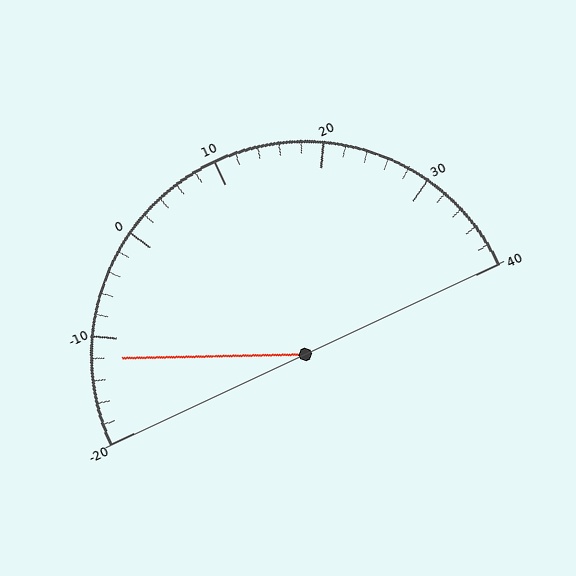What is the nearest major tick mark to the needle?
The nearest major tick mark is -10.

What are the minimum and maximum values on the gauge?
The gauge ranges from -20 to 40.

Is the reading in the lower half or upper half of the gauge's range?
The reading is in the lower half of the range (-20 to 40).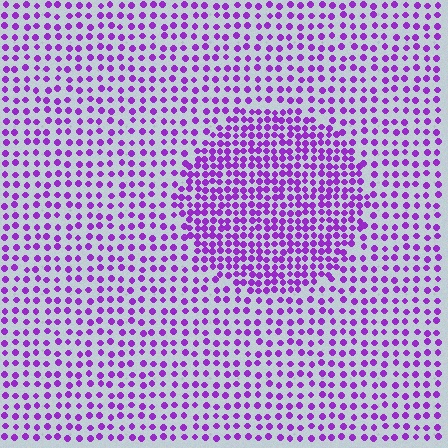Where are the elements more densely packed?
The elements are more densely packed inside the circle boundary.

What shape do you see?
I see a circle.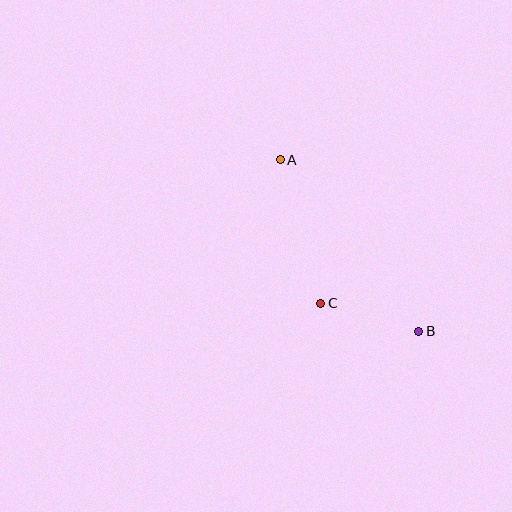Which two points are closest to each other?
Points B and C are closest to each other.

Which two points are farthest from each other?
Points A and B are farthest from each other.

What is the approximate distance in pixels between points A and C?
The distance between A and C is approximately 150 pixels.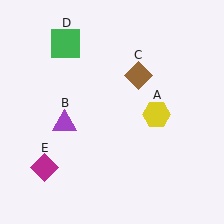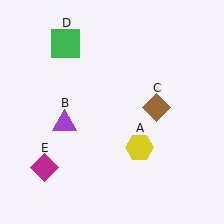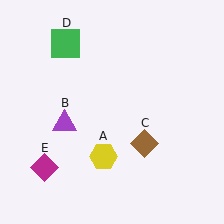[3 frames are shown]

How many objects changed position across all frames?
2 objects changed position: yellow hexagon (object A), brown diamond (object C).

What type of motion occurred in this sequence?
The yellow hexagon (object A), brown diamond (object C) rotated clockwise around the center of the scene.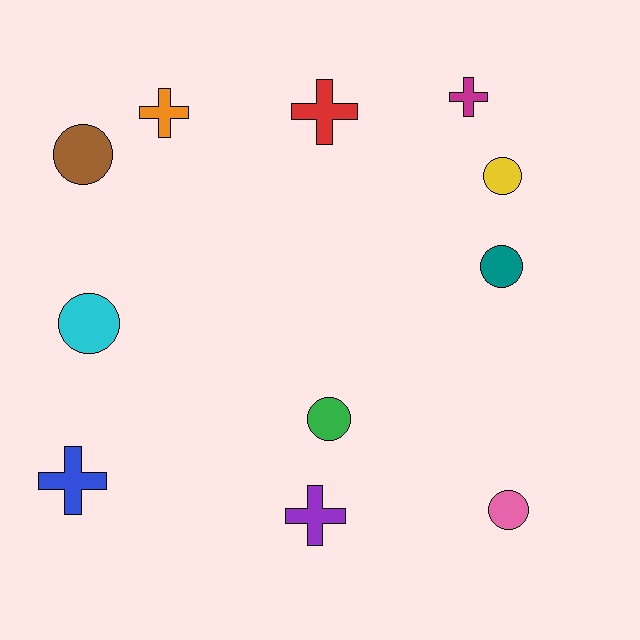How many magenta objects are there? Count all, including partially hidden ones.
There is 1 magenta object.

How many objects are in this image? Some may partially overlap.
There are 11 objects.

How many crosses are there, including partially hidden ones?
There are 5 crosses.